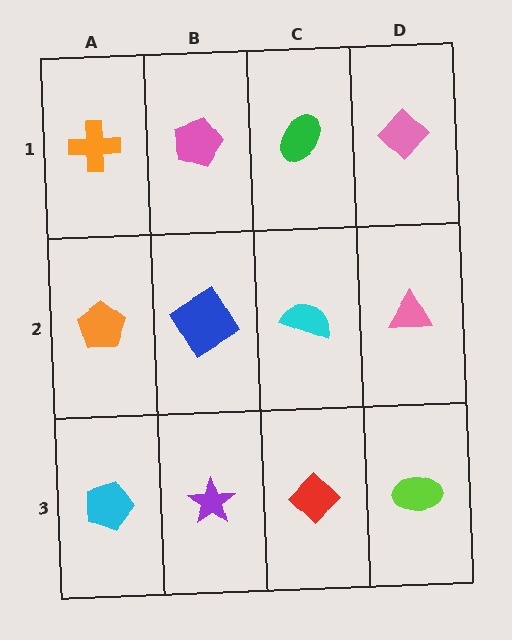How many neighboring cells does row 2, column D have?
3.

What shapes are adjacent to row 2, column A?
An orange cross (row 1, column A), a cyan pentagon (row 3, column A), a blue diamond (row 2, column B).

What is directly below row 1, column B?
A blue diamond.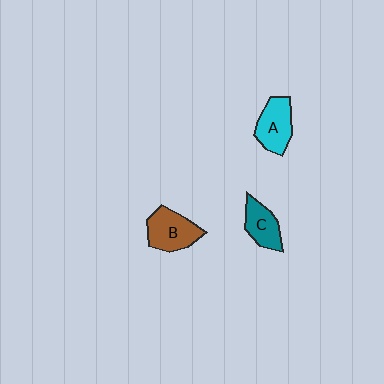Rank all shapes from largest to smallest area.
From largest to smallest: B (brown), A (cyan), C (teal).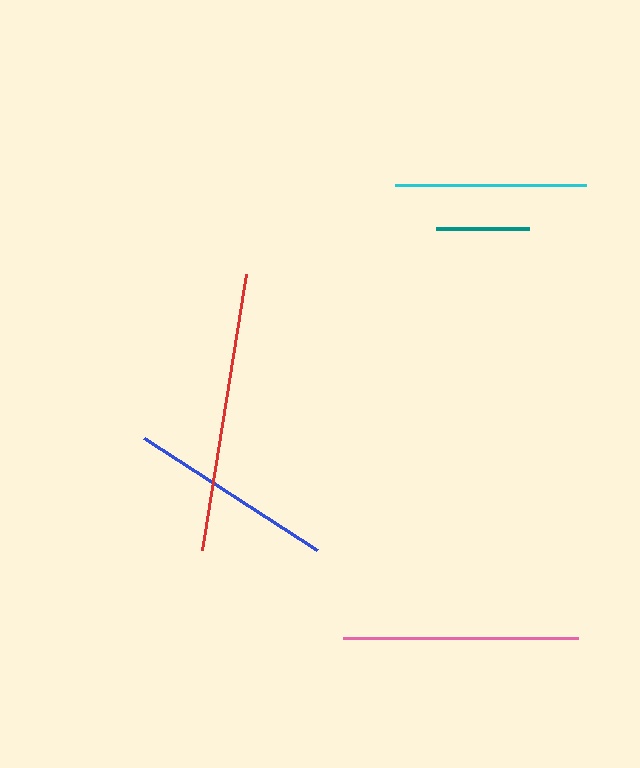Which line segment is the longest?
The red line is the longest at approximately 279 pixels.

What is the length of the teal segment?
The teal segment is approximately 93 pixels long.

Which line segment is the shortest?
The teal line is the shortest at approximately 93 pixels.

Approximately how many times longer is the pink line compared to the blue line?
The pink line is approximately 1.1 times the length of the blue line.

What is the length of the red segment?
The red segment is approximately 279 pixels long.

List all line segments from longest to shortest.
From longest to shortest: red, pink, blue, cyan, teal.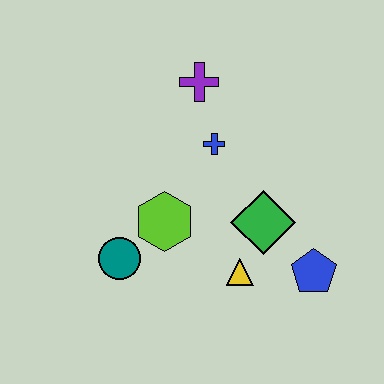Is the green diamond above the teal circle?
Yes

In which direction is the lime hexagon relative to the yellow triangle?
The lime hexagon is to the left of the yellow triangle.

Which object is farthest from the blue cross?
The blue pentagon is farthest from the blue cross.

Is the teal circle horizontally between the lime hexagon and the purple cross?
No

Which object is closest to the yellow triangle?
The green diamond is closest to the yellow triangle.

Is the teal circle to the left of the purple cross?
Yes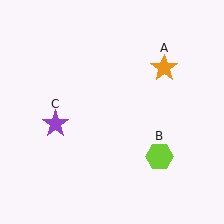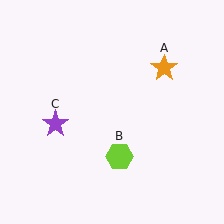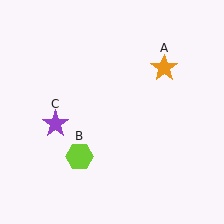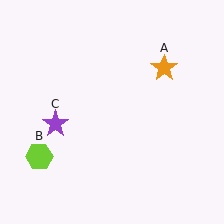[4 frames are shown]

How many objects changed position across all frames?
1 object changed position: lime hexagon (object B).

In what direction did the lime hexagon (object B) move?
The lime hexagon (object B) moved left.